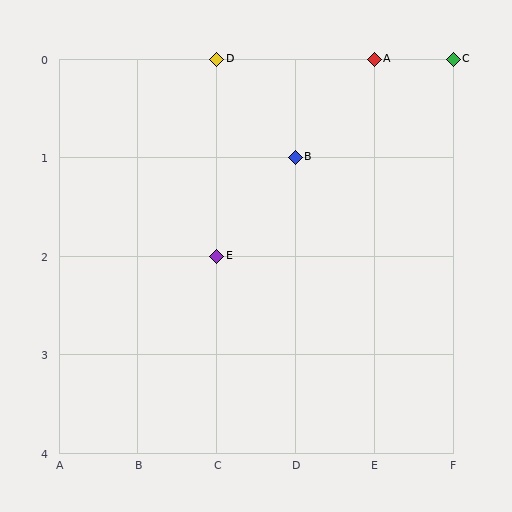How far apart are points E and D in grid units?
Points E and D are 2 rows apart.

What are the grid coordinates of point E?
Point E is at grid coordinates (C, 2).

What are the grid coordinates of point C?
Point C is at grid coordinates (F, 0).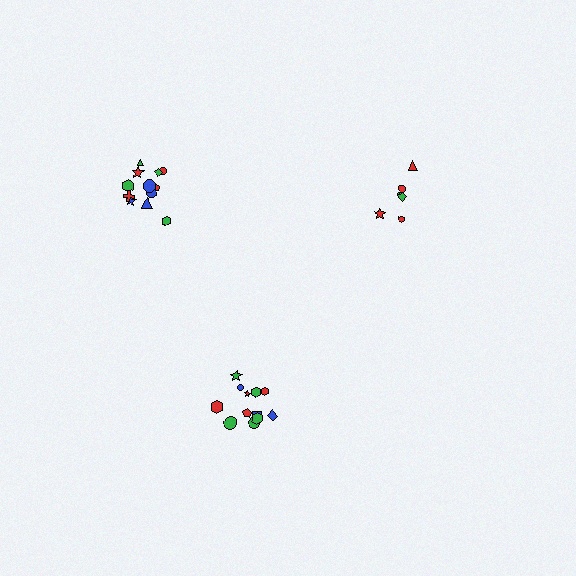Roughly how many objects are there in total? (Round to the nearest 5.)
Roughly 30 objects in total.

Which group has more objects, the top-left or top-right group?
The top-left group.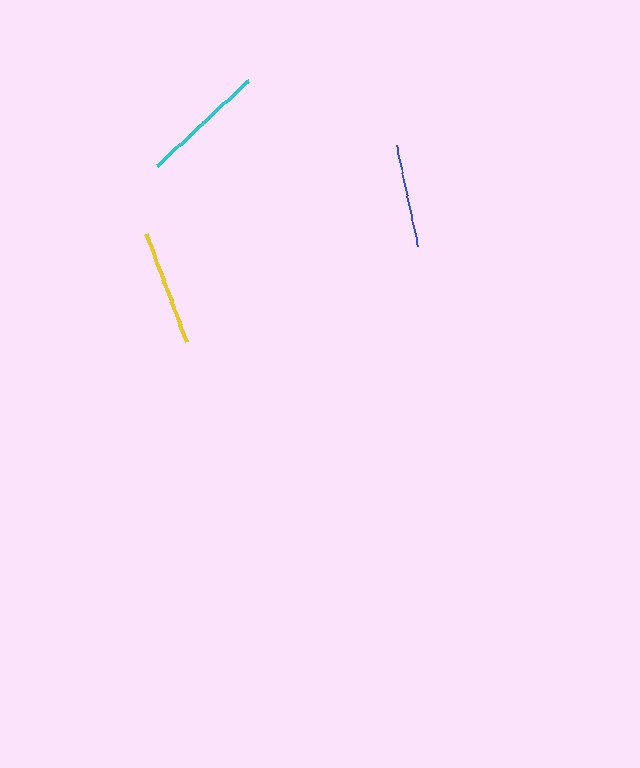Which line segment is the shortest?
The blue line is the shortest at approximately 103 pixels.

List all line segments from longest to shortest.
From longest to shortest: cyan, yellow, blue.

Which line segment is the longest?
The cyan line is the longest at approximately 125 pixels.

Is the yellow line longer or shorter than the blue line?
The yellow line is longer than the blue line.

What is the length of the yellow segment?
The yellow segment is approximately 115 pixels long.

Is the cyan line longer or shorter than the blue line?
The cyan line is longer than the blue line.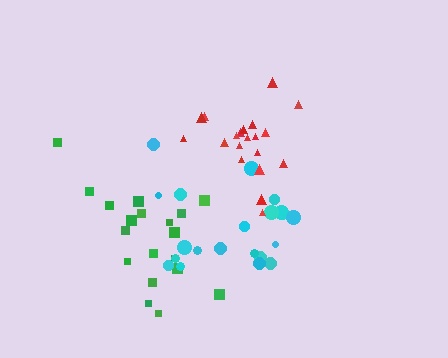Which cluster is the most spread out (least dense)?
Cyan.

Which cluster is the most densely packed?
Red.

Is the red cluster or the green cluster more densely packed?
Red.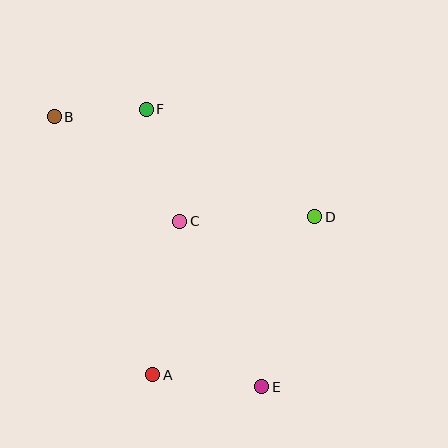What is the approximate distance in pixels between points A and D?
The distance between A and D is approximately 226 pixels.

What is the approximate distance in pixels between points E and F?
The distance between E and F is approximately 300 pixels.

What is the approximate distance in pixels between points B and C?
The distance between B and C is approximately 164 pixels.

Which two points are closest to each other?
Points B and F are closest to each other.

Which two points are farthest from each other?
Points B and E are farthest from each other.